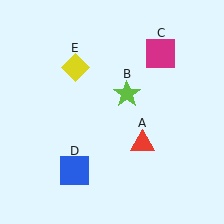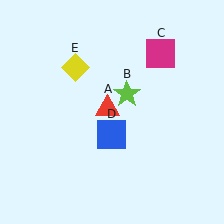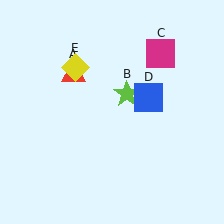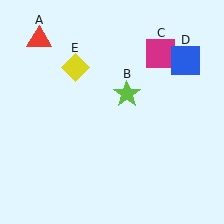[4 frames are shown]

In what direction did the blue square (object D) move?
The blue square (object D) moved up and to the right.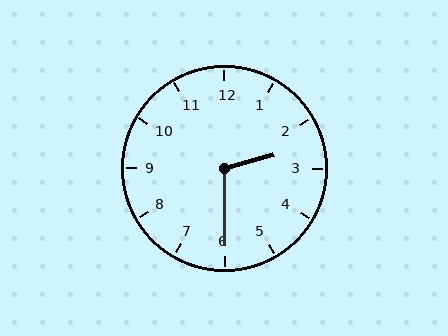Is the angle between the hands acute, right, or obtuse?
It is obtuse.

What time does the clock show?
2:30.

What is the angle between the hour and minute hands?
Approximately 105 degrees.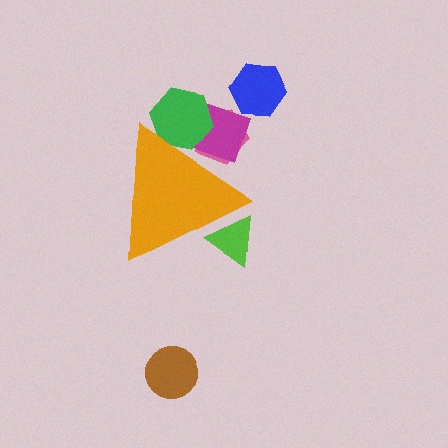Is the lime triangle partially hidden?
Yes, the lime triangle is partially hidden behind the orange triangle.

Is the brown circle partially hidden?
No, the brown circle is fully visible.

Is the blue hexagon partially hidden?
No, the blue hexagon is fully visible.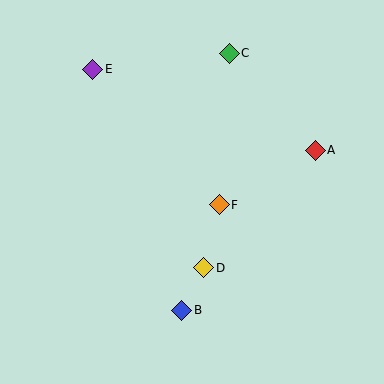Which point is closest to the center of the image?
Point F at (219, 205) is closest to the center.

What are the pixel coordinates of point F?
Point F is at (219, 205).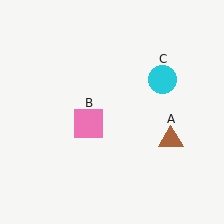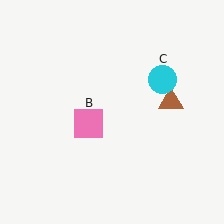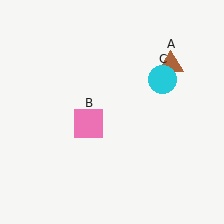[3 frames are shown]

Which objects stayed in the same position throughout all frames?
Pink square (object B) and cyan circle (object C) remained stationary.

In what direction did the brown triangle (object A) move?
The brown triangle (object A) moved up.